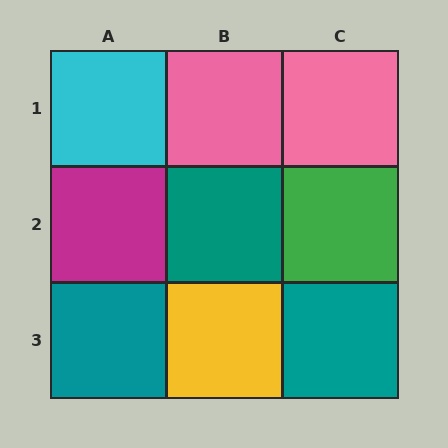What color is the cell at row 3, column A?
Teal.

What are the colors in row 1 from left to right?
Cyan, pink, pink.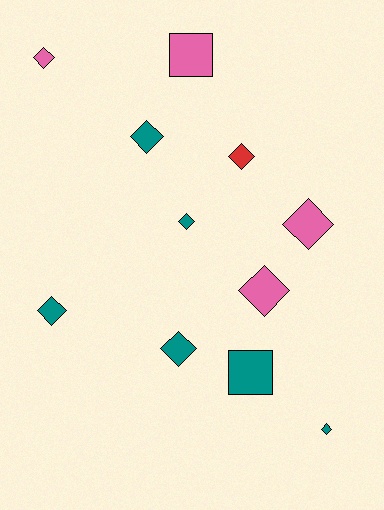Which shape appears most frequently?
Diamond, with 9 objects.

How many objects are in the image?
There are 11 objects.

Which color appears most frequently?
Teal, with 6 objects.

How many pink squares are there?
There is 1 pink square.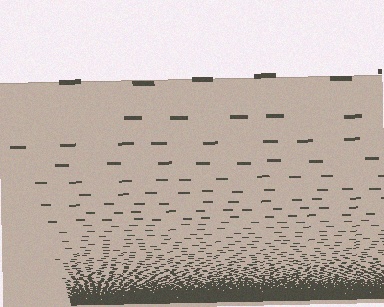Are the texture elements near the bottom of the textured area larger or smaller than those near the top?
Smaller. The gradient is inverted — elements near the bottom are smaller and denser.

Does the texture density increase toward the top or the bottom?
Density increases toward the bottom.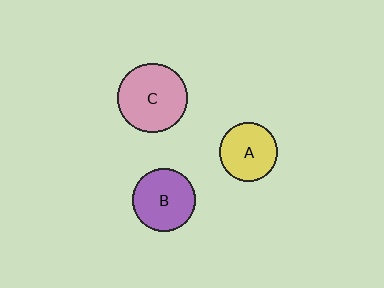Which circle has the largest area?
Circle C (pink).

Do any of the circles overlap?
No, none of the circles overlap.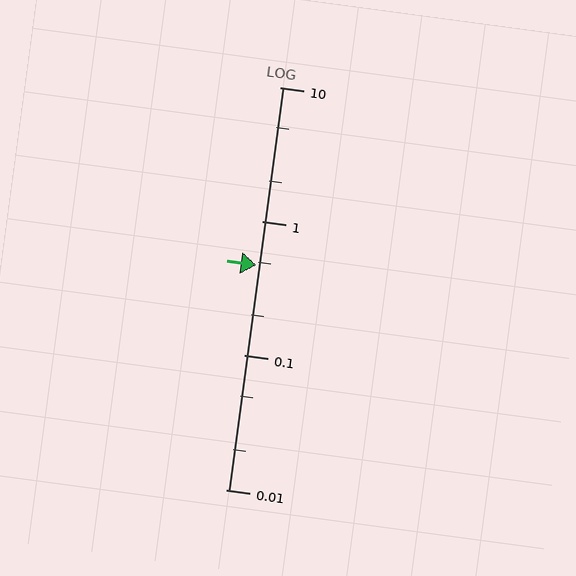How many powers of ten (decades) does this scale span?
The scale spans 3 decades, from 0.01 to 10.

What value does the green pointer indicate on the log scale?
The pointer indicates approximately 0.47.